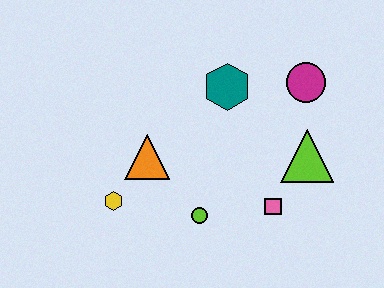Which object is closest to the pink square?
The lime triangle is closest to the pink square.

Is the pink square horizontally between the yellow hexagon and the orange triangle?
No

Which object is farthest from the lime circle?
The magenta circle is farthest from the lime circle.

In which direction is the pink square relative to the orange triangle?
The pink square is to the right of the orange triangle.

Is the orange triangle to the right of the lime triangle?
No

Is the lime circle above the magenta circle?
No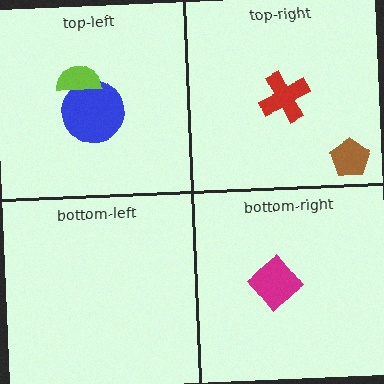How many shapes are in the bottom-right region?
1.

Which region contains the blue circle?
The top-left region.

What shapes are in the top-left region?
The blue circle, the lime semicircle.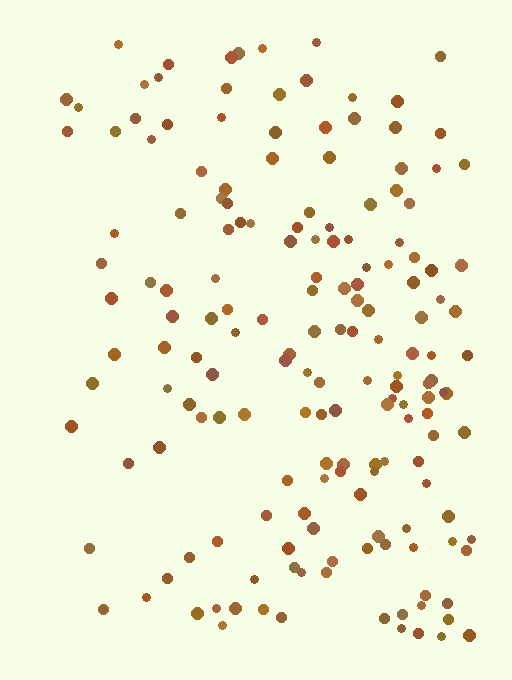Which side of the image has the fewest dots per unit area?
The left.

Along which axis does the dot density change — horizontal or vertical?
Horizontal.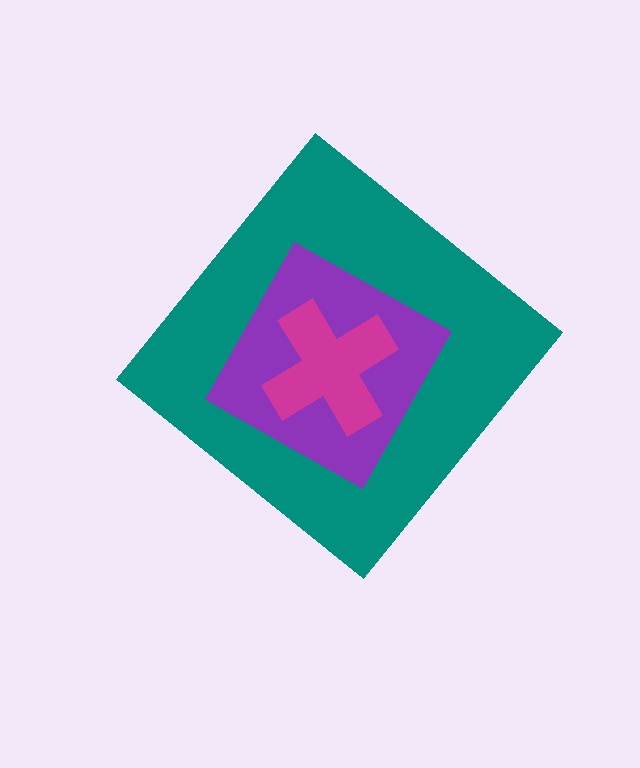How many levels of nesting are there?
3.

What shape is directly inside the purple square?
The magenta cross.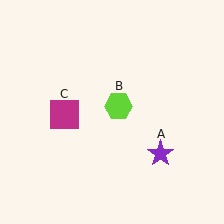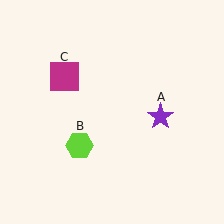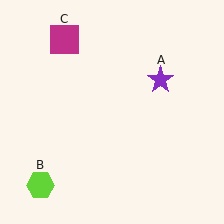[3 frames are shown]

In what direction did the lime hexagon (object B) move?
The lime hexagon (object B) moved down and to the left.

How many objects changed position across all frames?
3 objects changed position: purple star (object A), lime hexagon (object B), magenta square (object C).